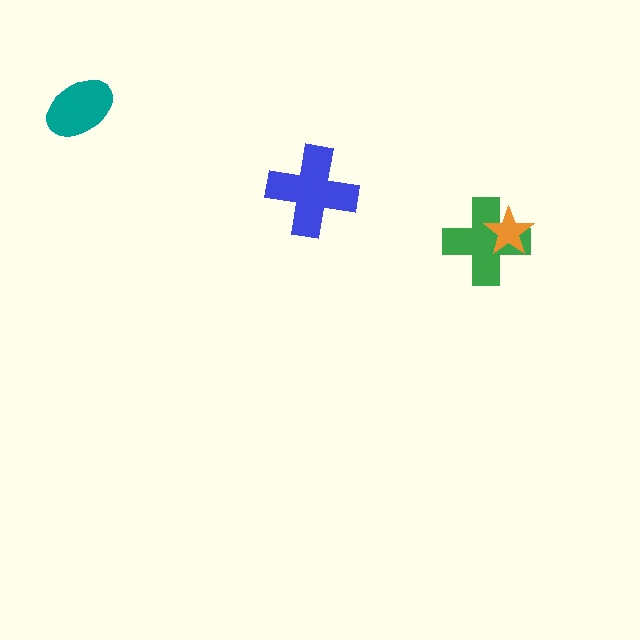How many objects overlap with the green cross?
1 object overlaps with the green cross.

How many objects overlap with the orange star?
1 object overlaps with the orange star.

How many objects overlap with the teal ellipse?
0 objects overlap with the teal ellipse.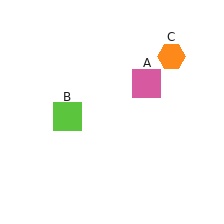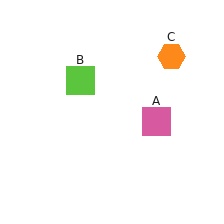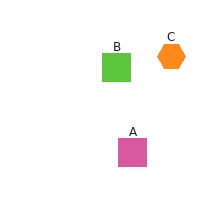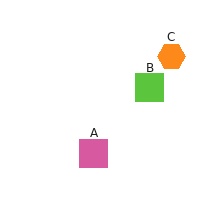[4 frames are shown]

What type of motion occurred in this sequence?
The pink square (object A), lime square (object B) rotated clockwise around the center of the scene.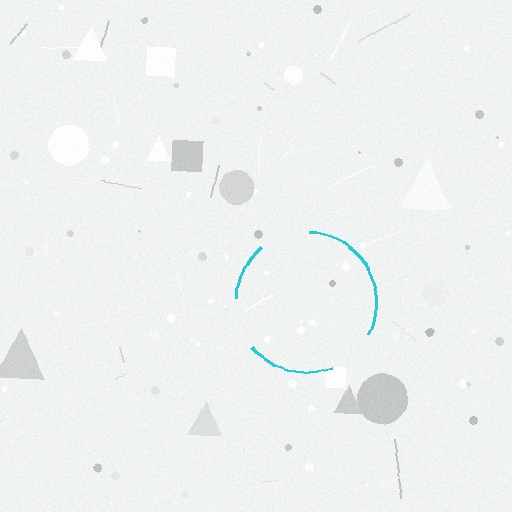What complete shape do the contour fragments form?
The contour fragments form a circle.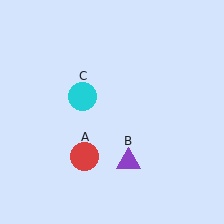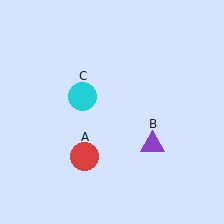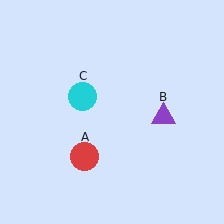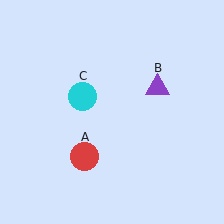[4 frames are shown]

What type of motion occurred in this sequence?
The purple triangle (object B) rotated counterclockwise around the center of the scene.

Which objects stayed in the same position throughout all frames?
Red circle (object A) and cyan circle (object C) remained stationary.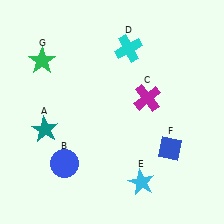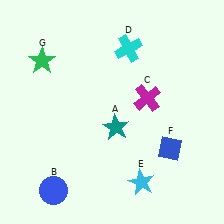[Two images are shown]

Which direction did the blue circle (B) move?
The blue circle (B) moved down.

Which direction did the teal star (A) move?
The teal star (A) moved right.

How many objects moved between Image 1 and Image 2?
2 objects moved between the two images.